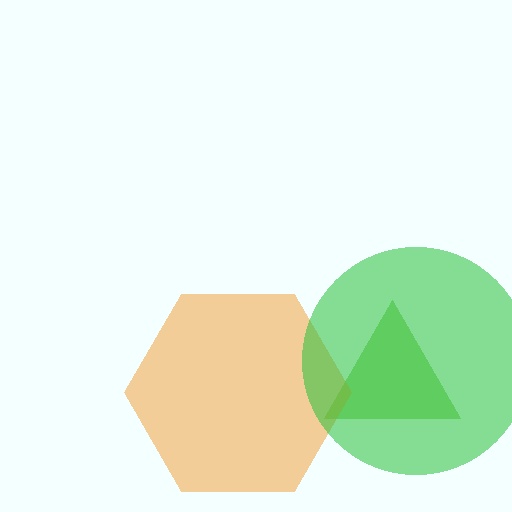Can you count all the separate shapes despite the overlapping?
Yes, there are 3 separate shapes.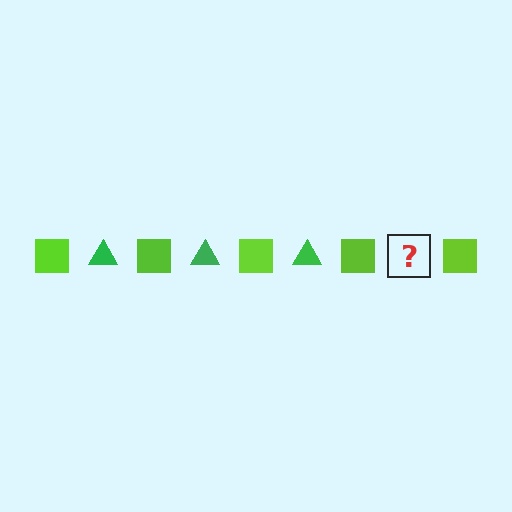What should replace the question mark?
The question mark should be replaced with a green triangle.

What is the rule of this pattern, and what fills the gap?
The rule is that the pattern alternates between lime square and green triangle. The gap should be filled with a green triangle.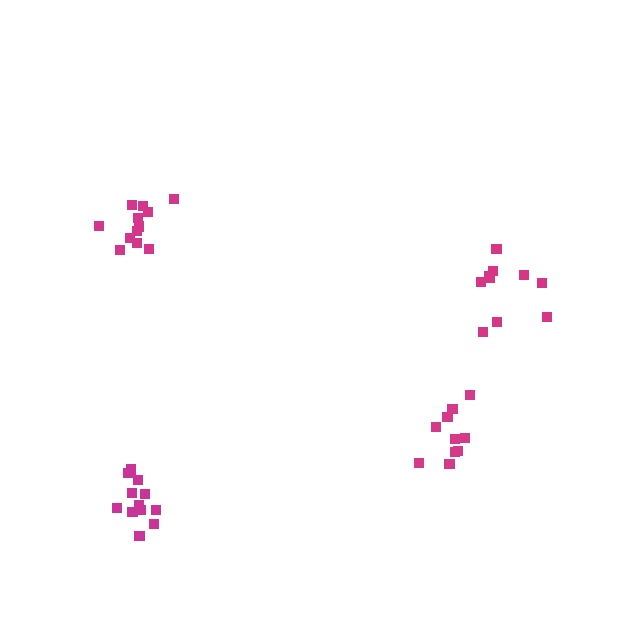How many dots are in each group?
Group 1: 12 dots, Group 2: 10 dots, Group 3: 12 dots, Group 4: 10 dots (44 total).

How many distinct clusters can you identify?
There are 4 distinct clusters.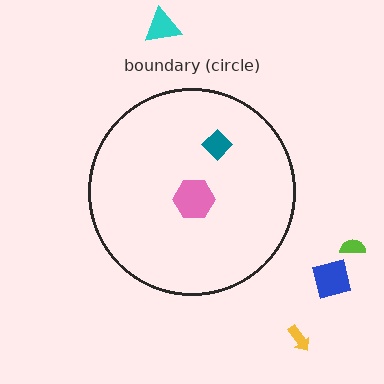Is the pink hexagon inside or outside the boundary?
Inside.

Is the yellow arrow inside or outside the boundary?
Outside.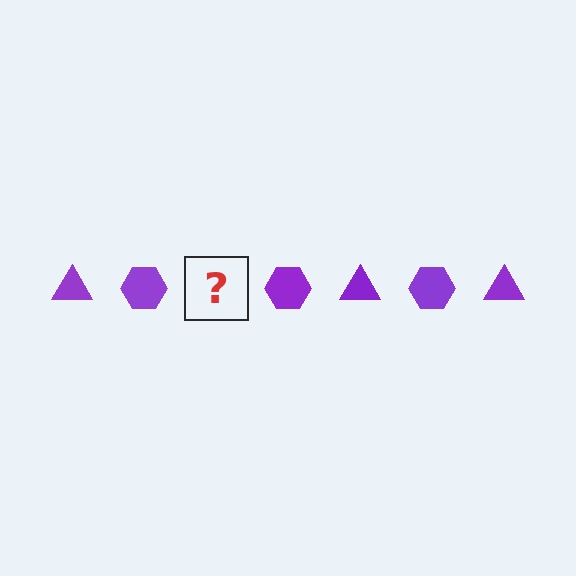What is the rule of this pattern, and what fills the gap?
The rule is that the pattern cycles through triangle, hexagon shapes in purple. The gap should be filled with a purple triangle.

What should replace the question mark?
The question mark should be replaced with a purple triangle.